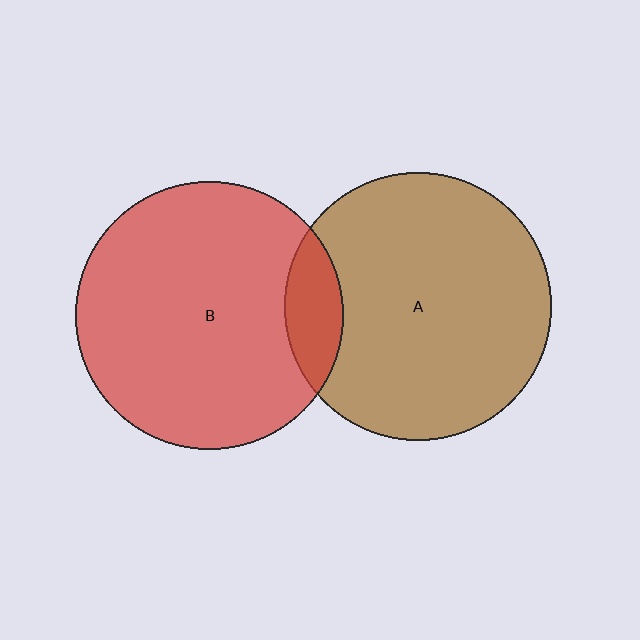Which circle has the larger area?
Circle B (red).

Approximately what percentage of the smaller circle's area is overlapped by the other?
Approximately 10%.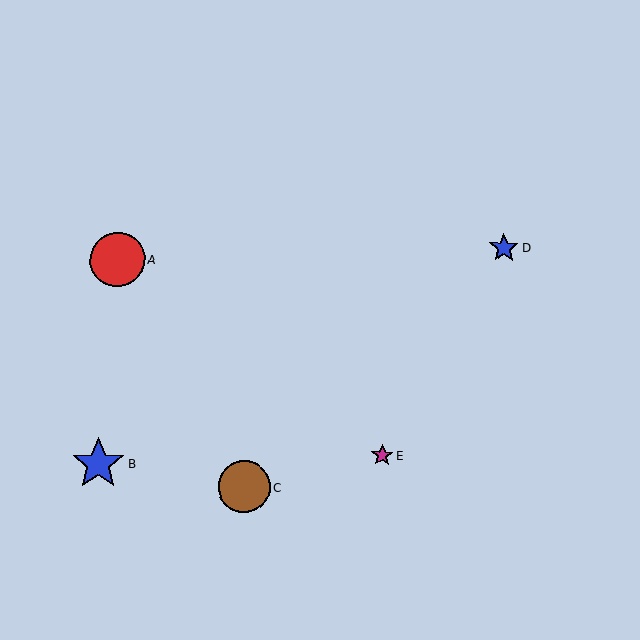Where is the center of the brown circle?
The center of the brown circle is at (244, 487).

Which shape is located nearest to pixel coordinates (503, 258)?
The blue star (labeled D) at (504, 248) is nearest to that location.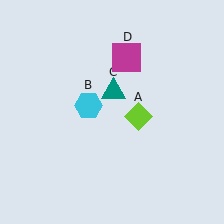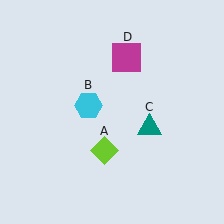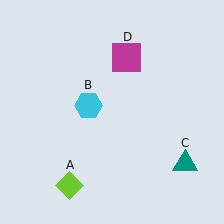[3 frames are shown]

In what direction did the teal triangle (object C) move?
The teal triangle (object C) moved down and to the right.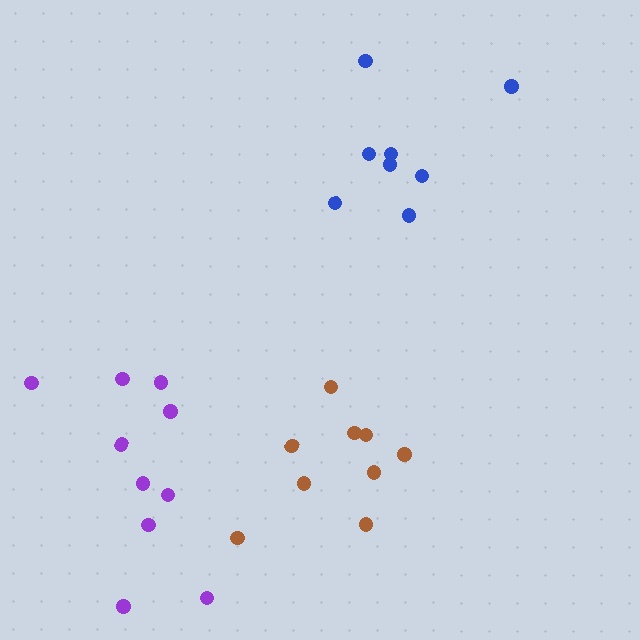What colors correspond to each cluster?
The clusters are colored: purple, brown, blue.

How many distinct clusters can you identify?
There are 3 distinct clusters.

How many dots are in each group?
Group 1: 10 dots, Group 2: 9 dots, Group 3: 8 dots (27 total).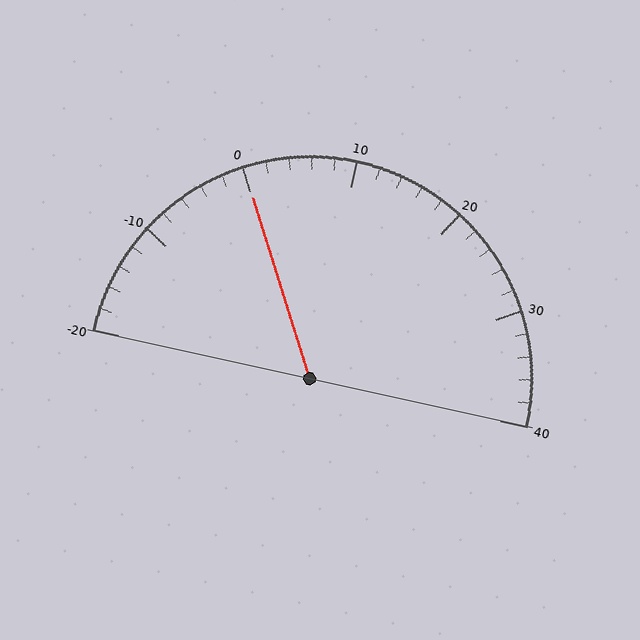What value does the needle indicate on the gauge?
The needle indicates approximately 0.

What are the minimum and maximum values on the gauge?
The gauge ranges from -20 to 40.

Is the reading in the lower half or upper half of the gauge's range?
The reading is in the lower half of the range (-20 to 40).